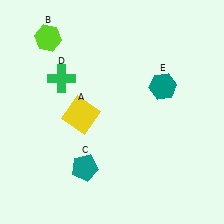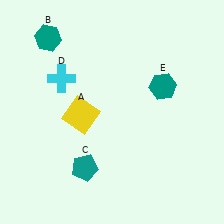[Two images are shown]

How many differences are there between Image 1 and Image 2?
There are 2 differences between the two images.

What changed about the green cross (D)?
In Image 1, D is green. In Image 2, it changed to cyan.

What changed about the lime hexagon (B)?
In Image 1, B is lime. In Image 2, it changed to teal.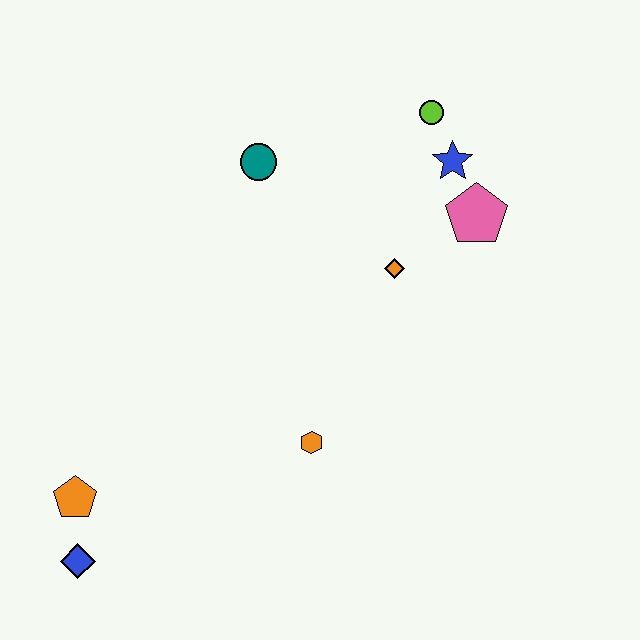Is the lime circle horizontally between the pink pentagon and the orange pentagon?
Yes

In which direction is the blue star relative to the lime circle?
The blue star is below the lime circle.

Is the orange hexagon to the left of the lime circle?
Yes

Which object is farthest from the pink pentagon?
The blue diamond is farthest from the pink pentagon.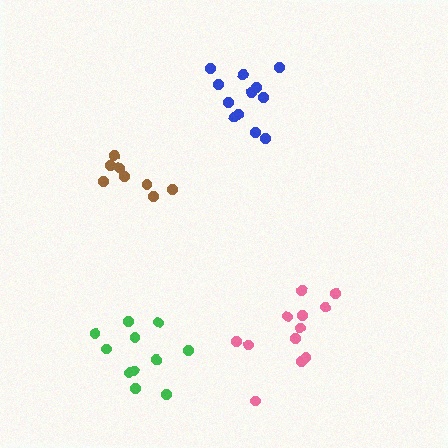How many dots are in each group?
Group 1: 13 dots, Group 2: 8 dots, Group 3: 11 dots, Group 4: 12 dots (44 total).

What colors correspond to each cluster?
The clusters are colored: blue, brown, green, pink.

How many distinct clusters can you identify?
There are 4 distinct clusters.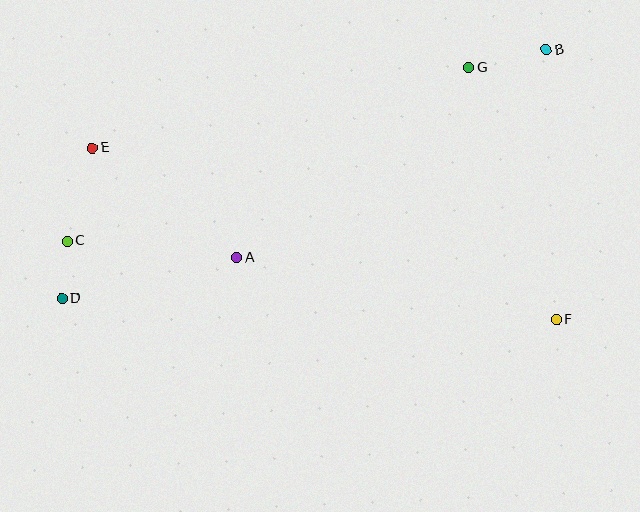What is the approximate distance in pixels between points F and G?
The distance between F and G is approximately 267 pixels.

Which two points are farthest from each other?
Points B and D are farthest from each other.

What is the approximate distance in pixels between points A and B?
The distance between A and B is approximately 373 pixels.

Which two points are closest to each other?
Points C and D are closest to each other.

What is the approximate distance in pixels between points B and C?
The distance between B and C is approximately 516 pixels.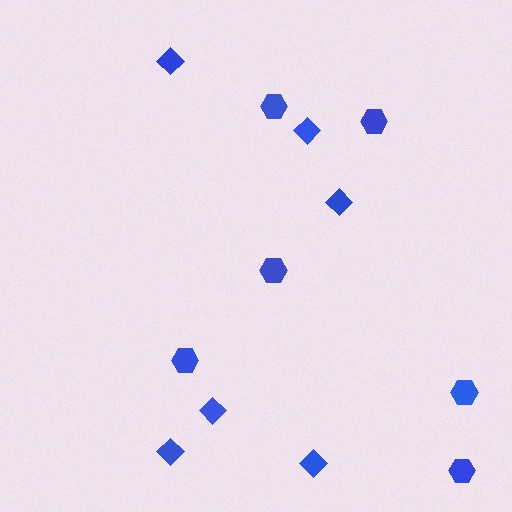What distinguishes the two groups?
There are 2 groups: one group of hexagons (6) and one group of diamonds (6).